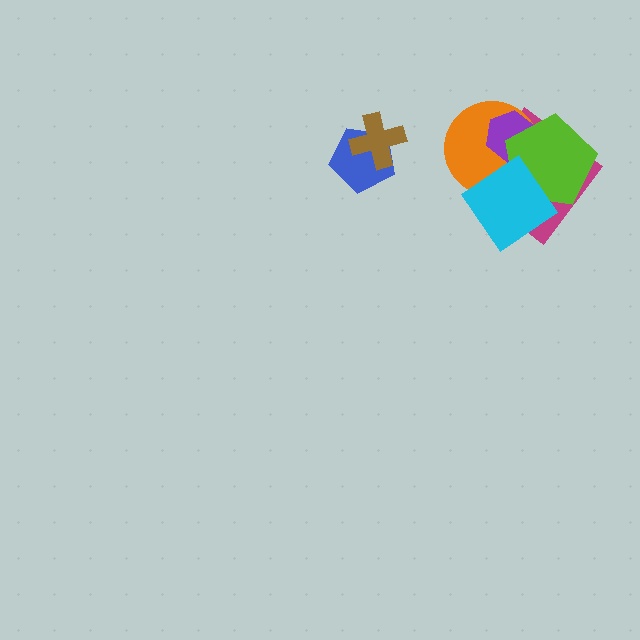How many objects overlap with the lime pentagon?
4 objects overlap with the lime pentagon.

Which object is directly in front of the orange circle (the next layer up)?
The purple hexagon is directly in front of the orange circle.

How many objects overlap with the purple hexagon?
3 objects overlap with the purple hexagon.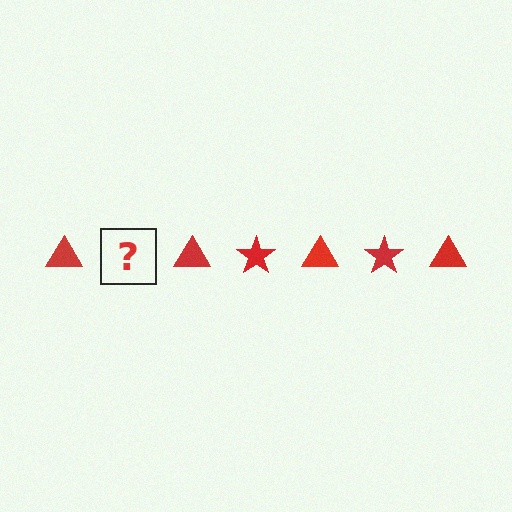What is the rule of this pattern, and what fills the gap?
The rule is that the pattern cycles through triangle, star shapes in red. The gap should be filled with a red star.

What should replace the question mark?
The question mark should be replaced with a red star.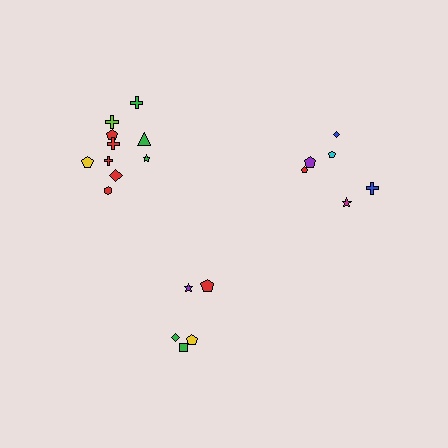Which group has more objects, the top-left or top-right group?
The top-left group.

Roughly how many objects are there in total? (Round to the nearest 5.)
Roughly 20 objects in total.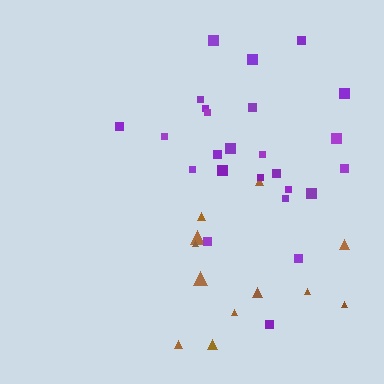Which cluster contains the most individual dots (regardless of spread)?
Purple (25).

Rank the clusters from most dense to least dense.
purple, brown.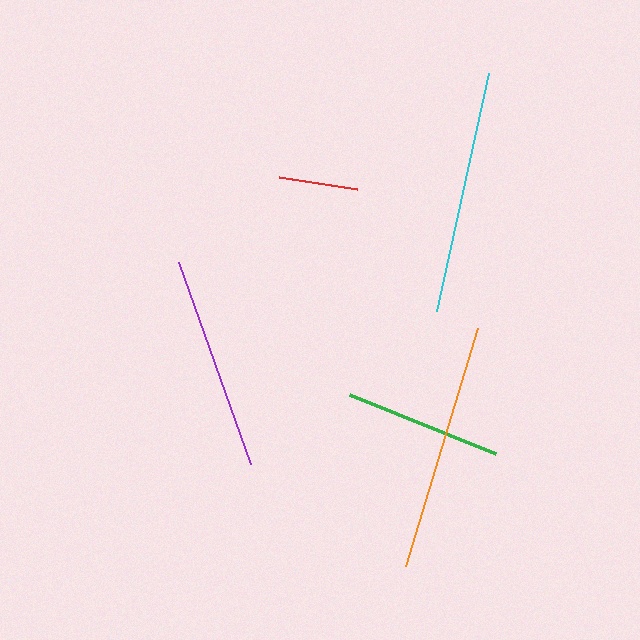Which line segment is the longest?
The orange line is the longest at approximately 248 pixels.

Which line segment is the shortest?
The red line is the shortest at approximately 79 pixels.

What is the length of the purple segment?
The purple segment is approximately 215 pixels long.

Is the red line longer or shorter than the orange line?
The orange line is longer than the red line.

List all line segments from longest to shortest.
From longest to shortest: orange, cyan, purple, green, red.